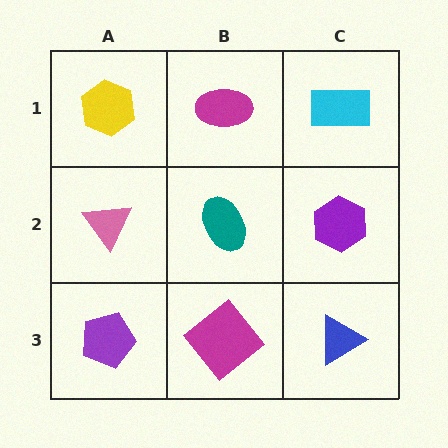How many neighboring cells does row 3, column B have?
3.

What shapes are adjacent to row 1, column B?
A teal ellipse (row 2, column B), a yellow hexagon (row 1, column A), a cyan rectangle (row 1, column C).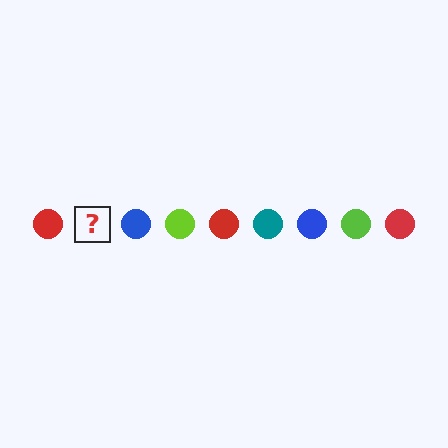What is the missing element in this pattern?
The missing element is a teal circle.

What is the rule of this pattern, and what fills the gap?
The rule is that the pattern cycles through red, teal, blue, lime circles. The gap should be filled with a teal circle.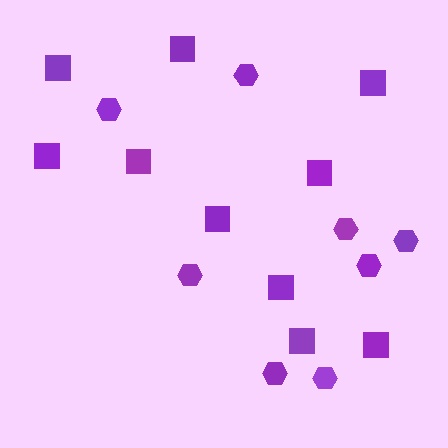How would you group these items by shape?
There are 2 groups: one group of hexagons (8) and one group of squares (10).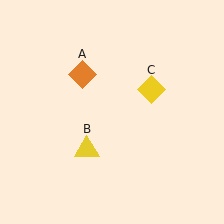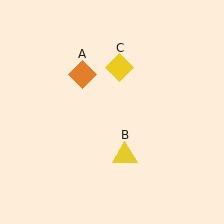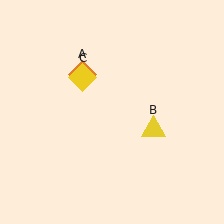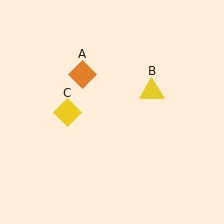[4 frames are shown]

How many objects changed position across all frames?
2 objects changed position: yellow triangle (object B), yellow diamond (object C).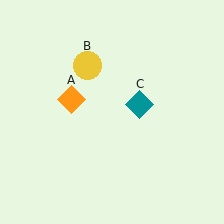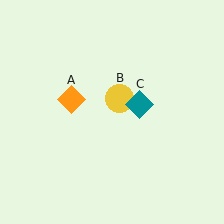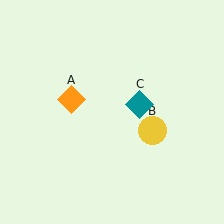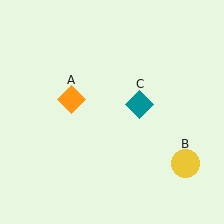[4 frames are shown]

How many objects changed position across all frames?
1 object changed position: yellow circle (object B).